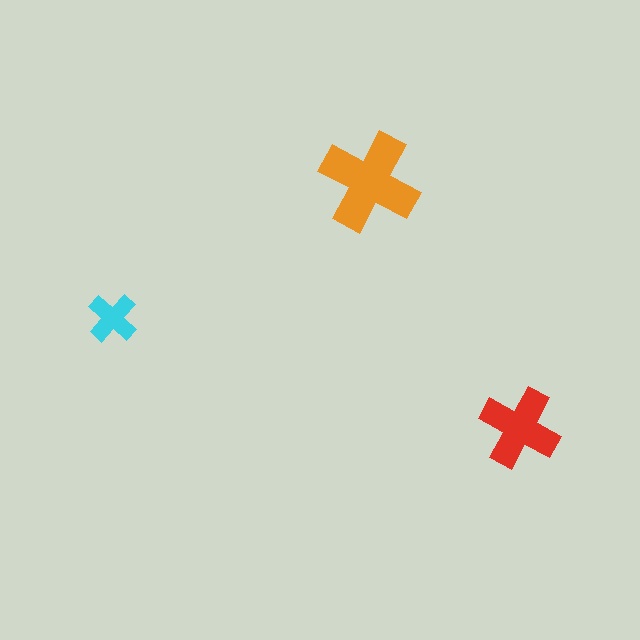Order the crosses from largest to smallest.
the orange one, the red one, the cyan one.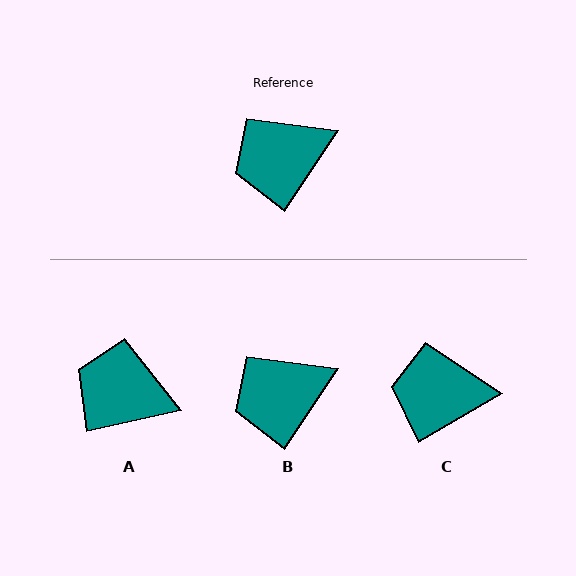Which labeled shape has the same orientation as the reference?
B.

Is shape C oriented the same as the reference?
No, it is off by about 26 degrees.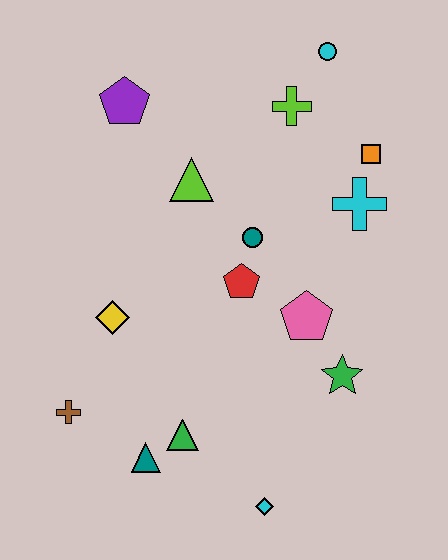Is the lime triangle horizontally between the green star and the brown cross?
Yes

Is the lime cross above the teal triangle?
Yes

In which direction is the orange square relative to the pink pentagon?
The orange square is above the pink pentagon.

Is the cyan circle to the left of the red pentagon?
No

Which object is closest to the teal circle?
The red pentagon is closest to the teal circle.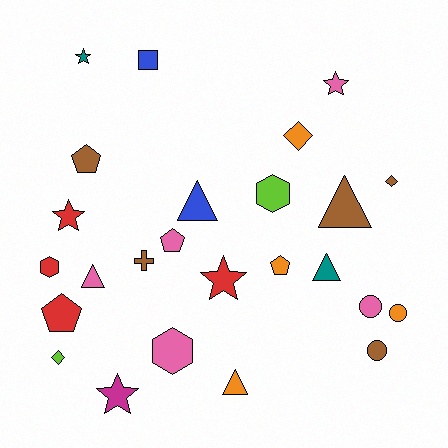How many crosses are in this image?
There is 1 cross.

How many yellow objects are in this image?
There are no yellow objects.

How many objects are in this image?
There are 25 objects.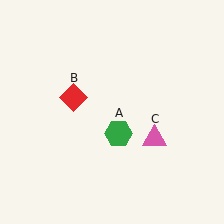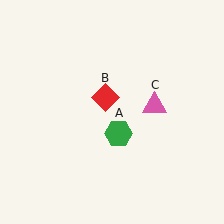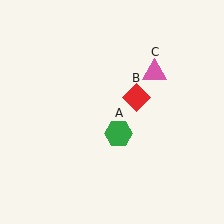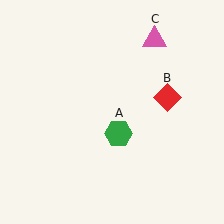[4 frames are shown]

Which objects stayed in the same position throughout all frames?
Green hexagon (object A) remained stationary.